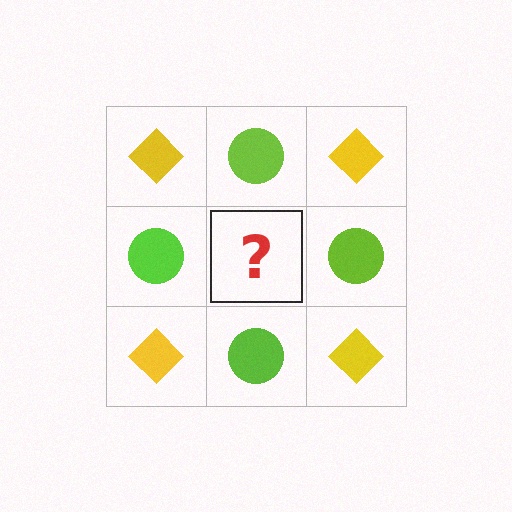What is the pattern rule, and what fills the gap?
The rule is that it alternates yellow diamond and lime circle in a checkerboard pattern. The gap should be filled with a yellow diamond.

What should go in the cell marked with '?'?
The missing cell should contain a yellow diamond.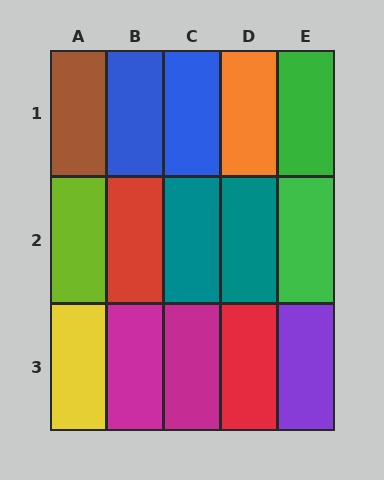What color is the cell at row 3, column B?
Magenta.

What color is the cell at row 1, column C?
Blue.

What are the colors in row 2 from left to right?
Lime, red, teal, teal, green.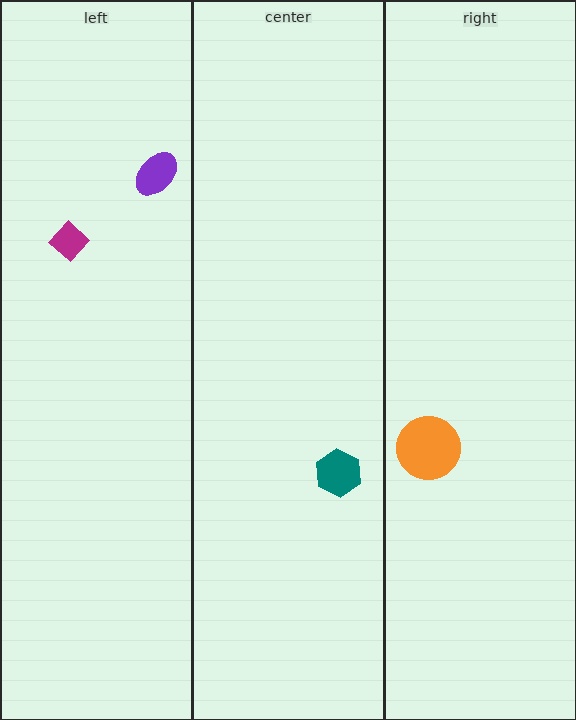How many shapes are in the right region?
1.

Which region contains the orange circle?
The right region.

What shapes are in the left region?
The magenta diamond, the purple ellipse.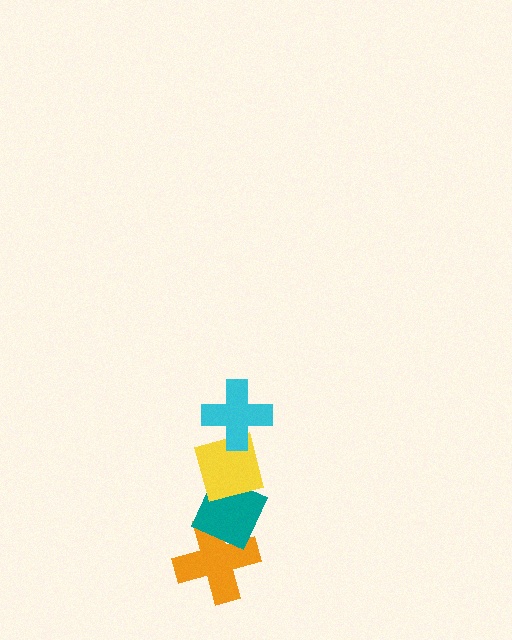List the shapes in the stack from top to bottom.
From top to bottom: the cyan cross, the yellow square, the teal diamond, the orange cross.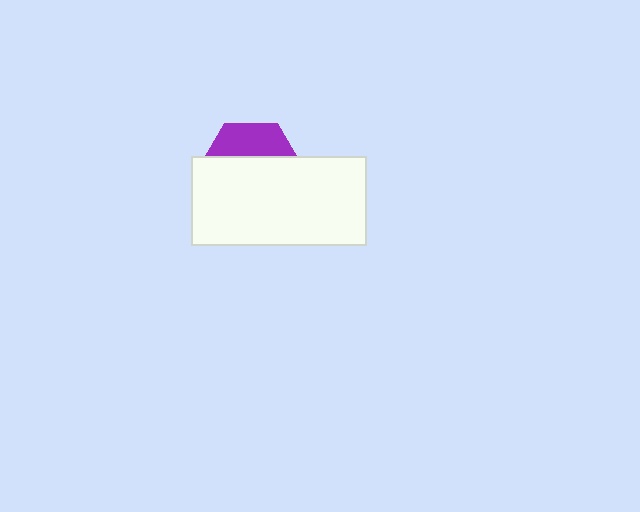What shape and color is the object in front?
The object in front is a white rectangle.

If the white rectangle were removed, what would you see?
You would see the complete purple hexagon.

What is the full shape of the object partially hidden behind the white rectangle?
The partially hidden object is a purple hexagon.